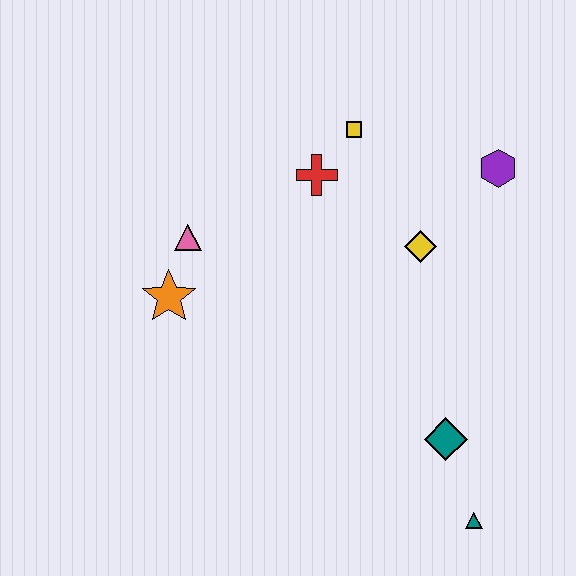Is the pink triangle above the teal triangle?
Yes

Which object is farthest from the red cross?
The teal triangle is farthest from the red cross.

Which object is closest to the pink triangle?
The orange star is closest to the pink triangle.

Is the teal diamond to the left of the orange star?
No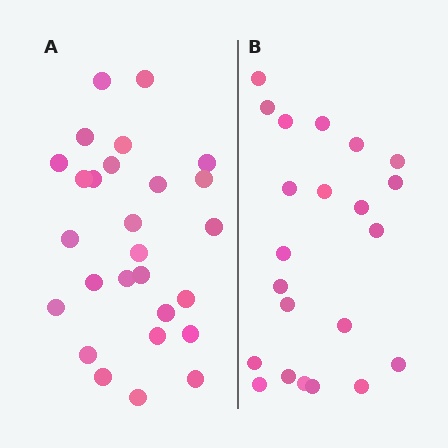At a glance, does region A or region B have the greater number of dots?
Region A (the left region) has more dots.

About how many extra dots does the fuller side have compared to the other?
Region A has about 5 more dots than region B.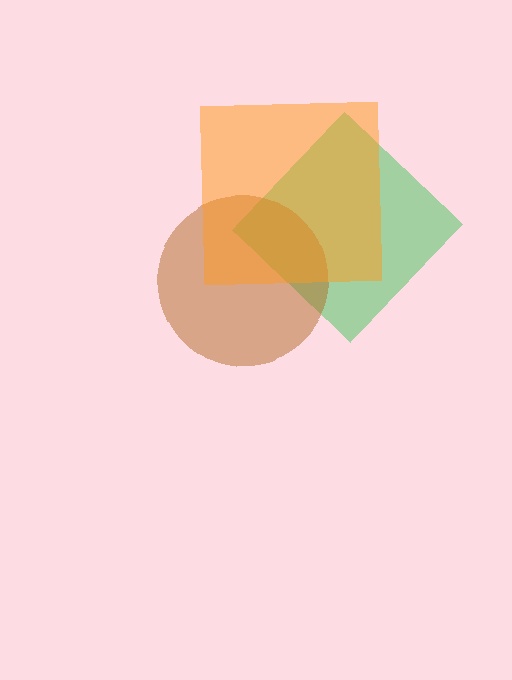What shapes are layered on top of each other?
The layered shapes are: a green diamond, a brown circle, an orange square.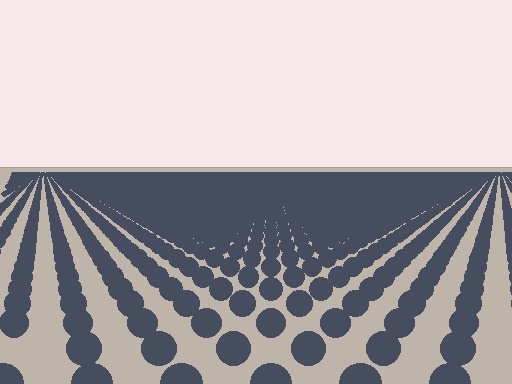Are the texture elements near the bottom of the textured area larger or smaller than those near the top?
Larger. Near the bottom, elements are closer to the viewer and appear at a bigger on-screen size.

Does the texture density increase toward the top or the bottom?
Density increases toward the top.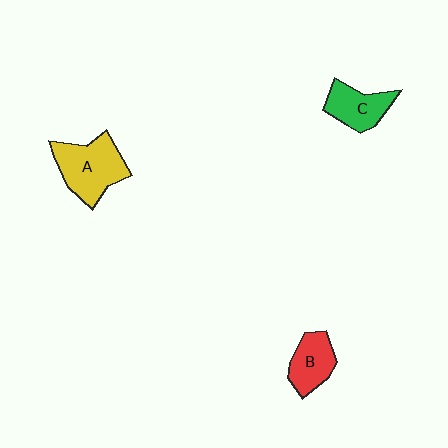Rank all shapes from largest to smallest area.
From largest to smallest: A (yellow), C (green), B (red).